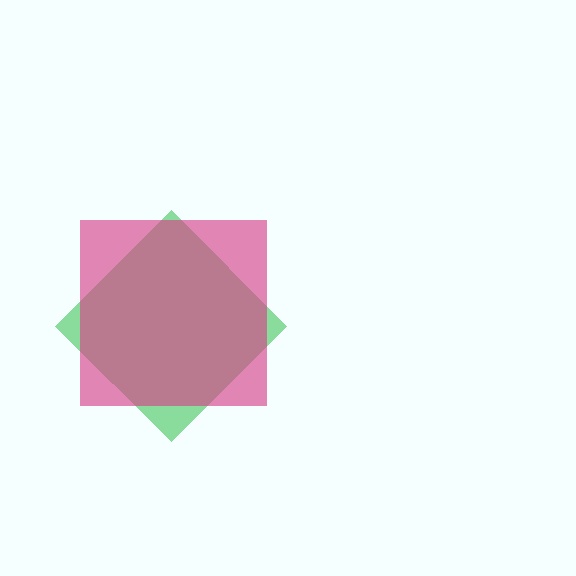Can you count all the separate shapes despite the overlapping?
Yes, there are 2 separate shapes.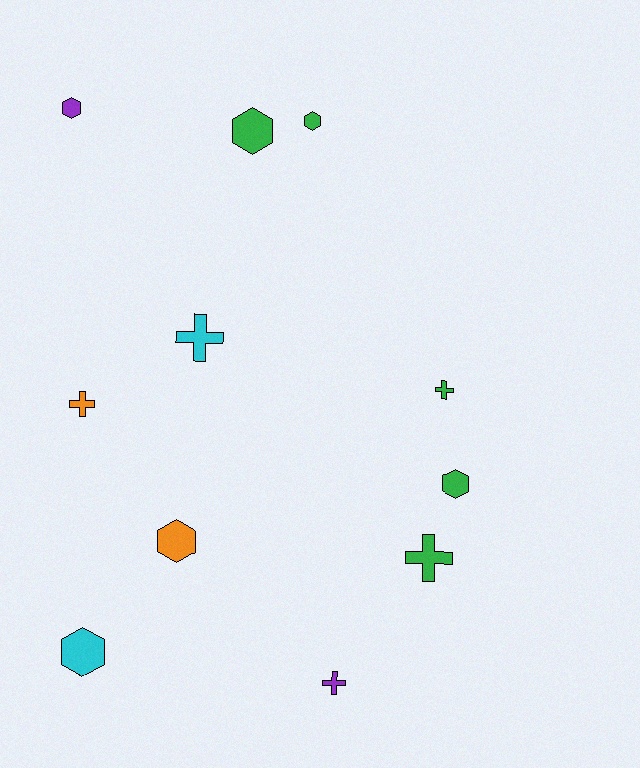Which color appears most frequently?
Green, with 5 objects.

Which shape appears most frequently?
Hexagon, with 6 objects.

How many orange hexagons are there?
There is 1 orange hexagon.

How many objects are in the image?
There are 11 objects.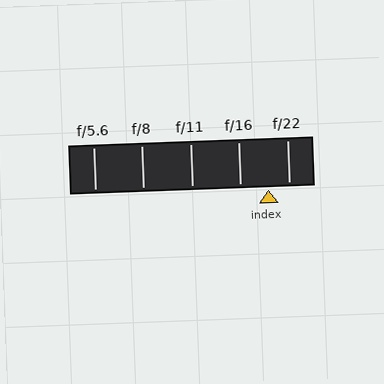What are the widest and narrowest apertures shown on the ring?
The widest aperture shown is f/5.6 and the narrowest is f/22.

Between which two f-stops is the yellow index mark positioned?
The index mark is between f/16 and f/22.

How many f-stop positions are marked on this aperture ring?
There are 5 f-stop positions marked.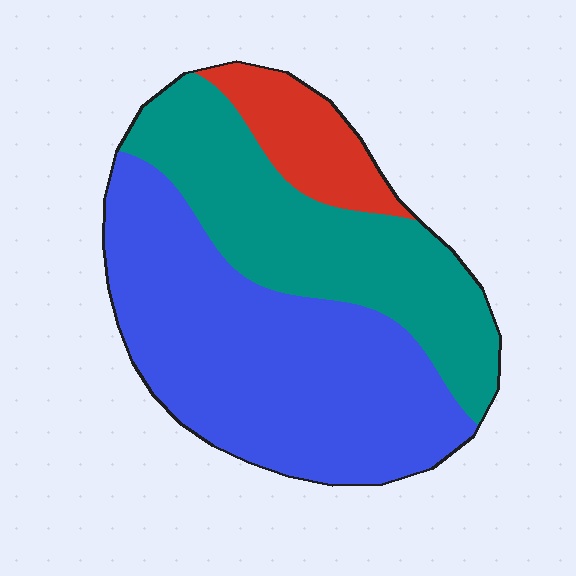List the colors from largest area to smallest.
From largest to smallest: blue, teal, red.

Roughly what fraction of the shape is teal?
Teal covers roughly 35% of the shape.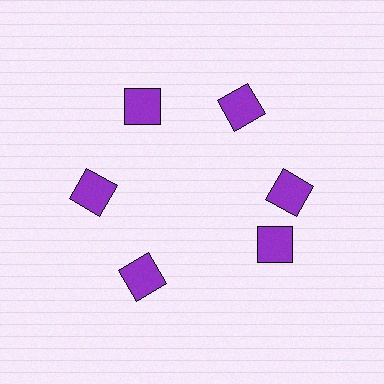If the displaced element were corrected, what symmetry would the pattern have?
It would have 6-fold rotational symmetry — the pattern would map onto itself every 60 degrees.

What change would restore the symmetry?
The symmetry would be restored by rotating it back into even spacing with its neighbors so that all 6 diamonds sit at equal angles and equal distance from the center.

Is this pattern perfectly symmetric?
No. The 6 purple diamonds are arranged in a ring, but one element near the 5 o'clock position is rotated out of alignment along the ring, breaking the 6-fold rotational symmetry.